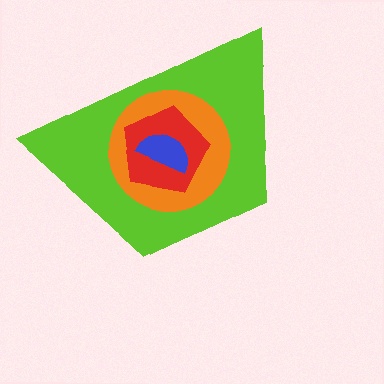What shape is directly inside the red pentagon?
The blue semicircle.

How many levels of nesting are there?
4.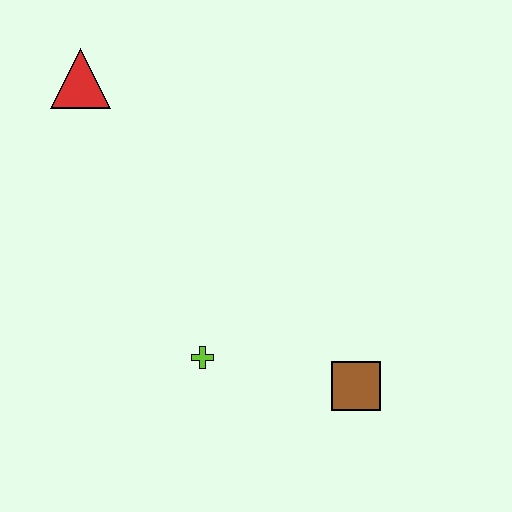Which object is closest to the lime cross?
The brown square is closest to the lime cross.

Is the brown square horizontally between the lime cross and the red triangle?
No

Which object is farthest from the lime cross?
The red triangle is farthest from the lime cross.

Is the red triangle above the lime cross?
Yes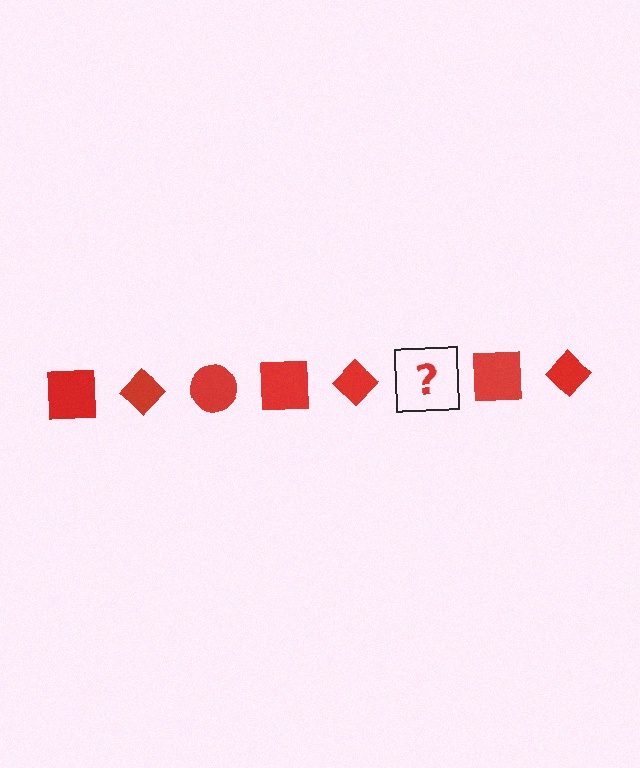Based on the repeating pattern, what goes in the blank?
The blank should be a red circle.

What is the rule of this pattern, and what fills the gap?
The rule is that the pattern cycles through square, diamond, circle shapes in red. The gap should be filled with a red circle.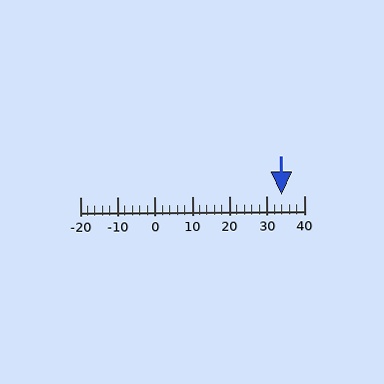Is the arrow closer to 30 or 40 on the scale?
The arrow is closer to 30.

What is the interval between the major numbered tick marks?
The major tick marks are spaced 10 units apart.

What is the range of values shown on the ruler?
The ruler shows values from -20 to 40.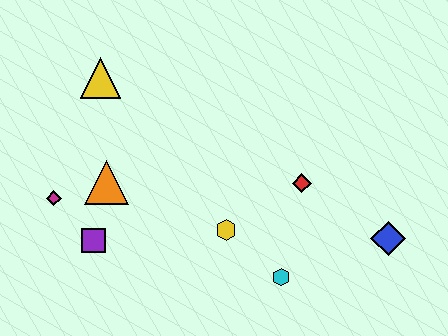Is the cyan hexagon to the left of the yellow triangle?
No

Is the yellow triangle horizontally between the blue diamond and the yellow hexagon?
No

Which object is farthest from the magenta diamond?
The blue diamond is farthest from the magenta diamond.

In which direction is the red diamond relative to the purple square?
The red diamond is to the right of the purple square.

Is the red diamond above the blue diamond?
Yes